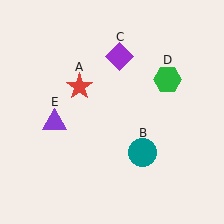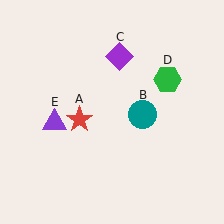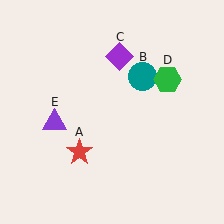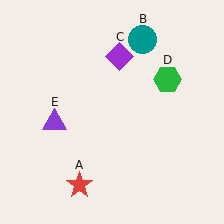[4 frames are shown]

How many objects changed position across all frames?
2 objects changed position: red star (object A), teal circle (object B).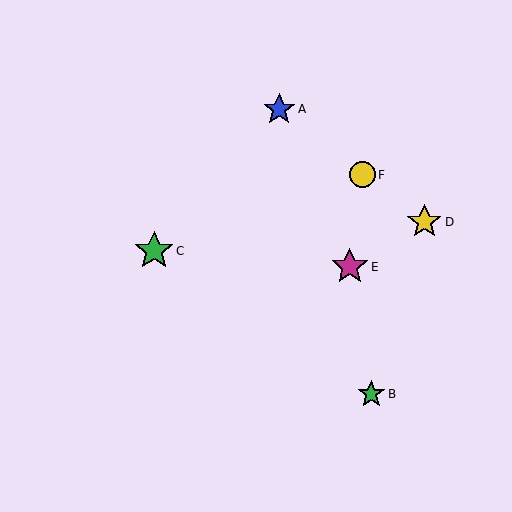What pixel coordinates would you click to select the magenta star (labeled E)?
Click at (350, 267) to select the magenta star E.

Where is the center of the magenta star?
The center of the magenta star is at (350, 267).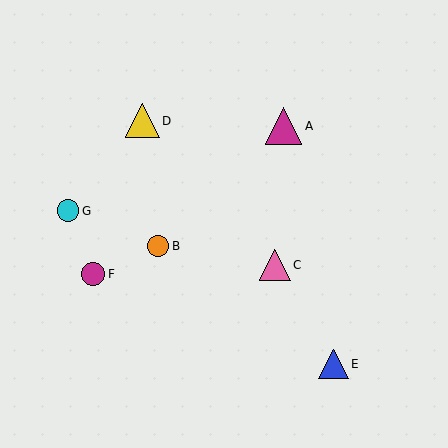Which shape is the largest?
The magenta triangle (labeled A) is the largest.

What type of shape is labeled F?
Shape F is a magenta circle.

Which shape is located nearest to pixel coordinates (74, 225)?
The cyan circle (labeled G) at (68, 211) is nearest to that location.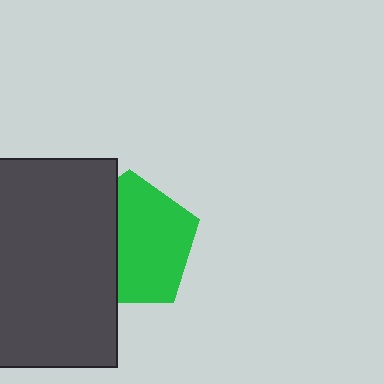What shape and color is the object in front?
The object in front is a dark gray rectangle.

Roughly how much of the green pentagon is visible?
About half of it is visible (roughly 62%).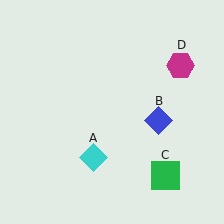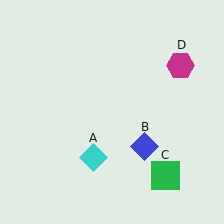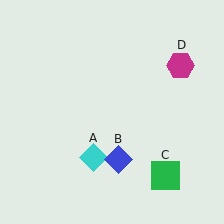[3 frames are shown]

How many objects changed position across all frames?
1 object changed position: blue diamond (object B).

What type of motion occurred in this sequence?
The blue diamond (object B) rotated clockwise around the center of the scene.